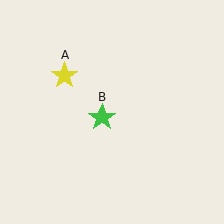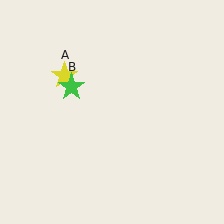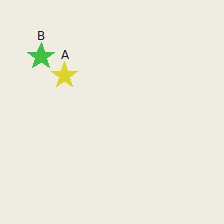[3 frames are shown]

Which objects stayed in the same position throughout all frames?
Yellow star (object A) remained stationary.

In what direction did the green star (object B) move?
The green star (object B) moved up and to the left.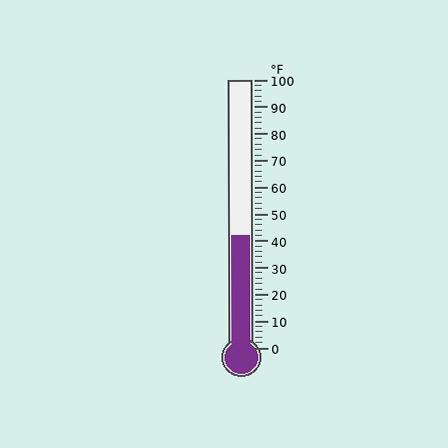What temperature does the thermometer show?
The thermometer shows approximately 42°F.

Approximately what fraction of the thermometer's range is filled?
The thermometer is filled to approximately 40% of its range.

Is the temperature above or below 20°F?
The temperature is above 20°F.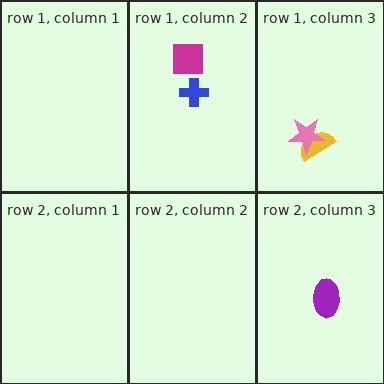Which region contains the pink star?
The row 1, column 3 region.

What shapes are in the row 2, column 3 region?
The purple ellipse.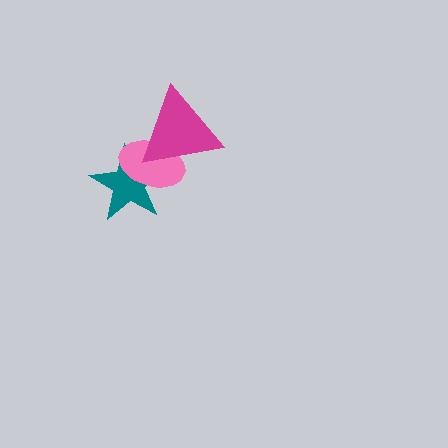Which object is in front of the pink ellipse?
The magenta triangle is in front of the pink ellipse.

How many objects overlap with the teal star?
2 objects overlap with the teal star.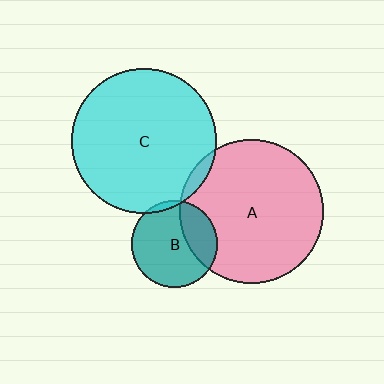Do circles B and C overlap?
Yes.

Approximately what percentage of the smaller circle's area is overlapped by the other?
Approximately 5%.